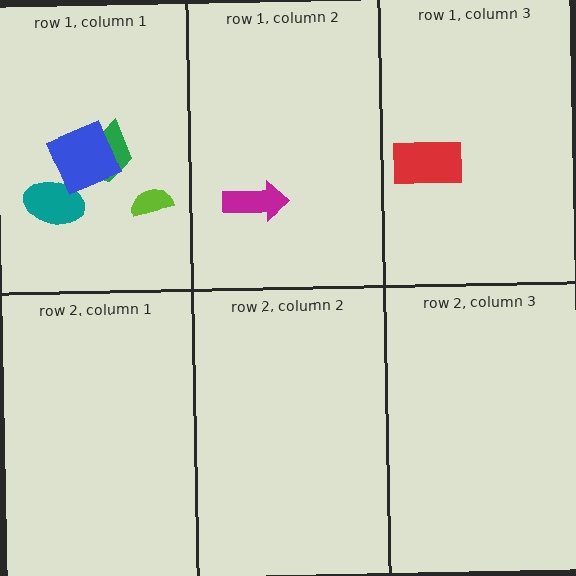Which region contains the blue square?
The row 1, column 1 region.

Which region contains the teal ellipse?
The row 1, column 1 region.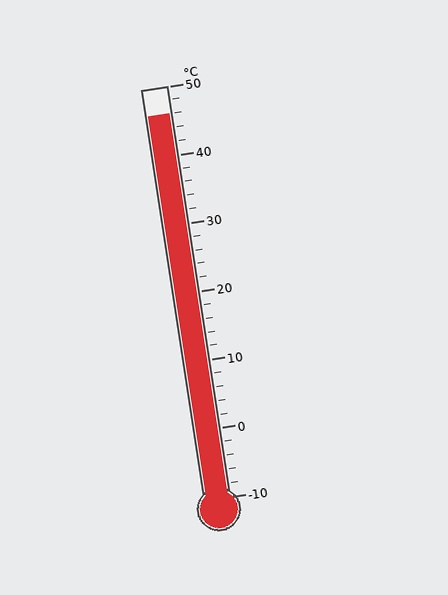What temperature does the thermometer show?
The thermometer shows approximately 46°C.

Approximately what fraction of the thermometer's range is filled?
The thermometer is filled to approximately 95% of its range.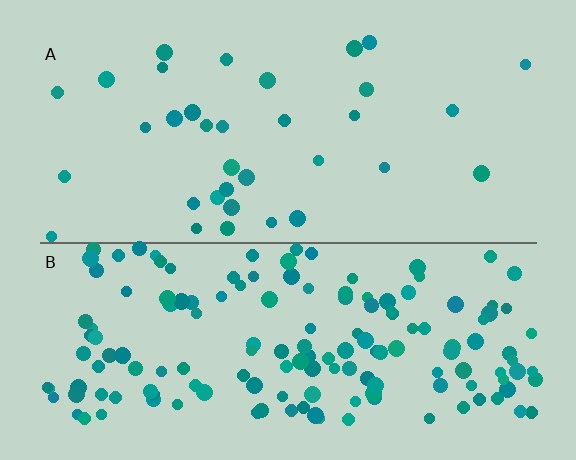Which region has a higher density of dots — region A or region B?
B (the bottom).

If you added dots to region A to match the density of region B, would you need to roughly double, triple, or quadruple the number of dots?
Approximately quadruple.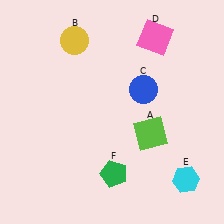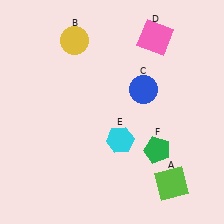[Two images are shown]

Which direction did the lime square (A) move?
The lime square (A) moved down.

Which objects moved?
The objects that moved are: the lime square (A), the cyan hexagon (E), the green pentagon (F).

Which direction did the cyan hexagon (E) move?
The cyan hexagon (E) moved left.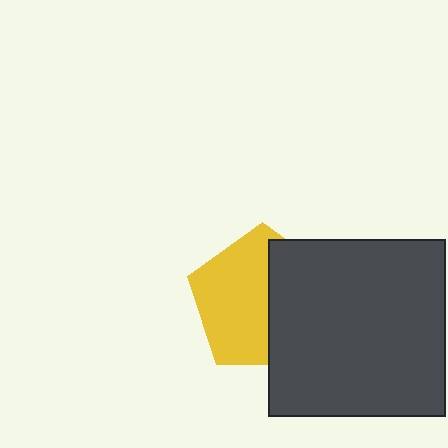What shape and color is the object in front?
The object in front is a dark gray square.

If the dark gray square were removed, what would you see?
You would see the complete yellow pentagon.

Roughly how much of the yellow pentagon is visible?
About half of it is visible (roughly 56%).